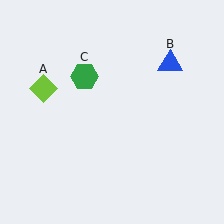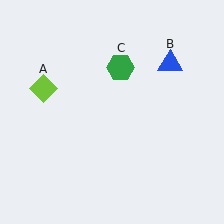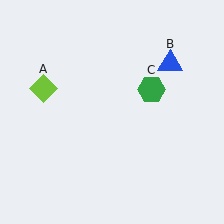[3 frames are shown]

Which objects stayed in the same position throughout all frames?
Lime diamond (object A) and blue triangle (object B) remained stationary.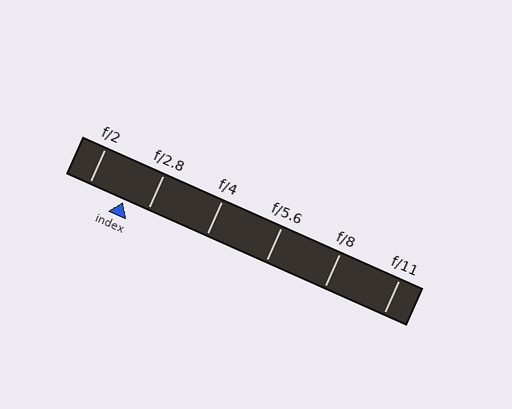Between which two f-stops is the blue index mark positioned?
The index mark is between f/2 and f/2.8.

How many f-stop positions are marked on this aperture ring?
There are 6 f-stop positions marked.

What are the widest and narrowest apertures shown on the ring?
The widest aperture shown is f/2 and the narrowest is f/11.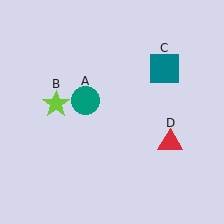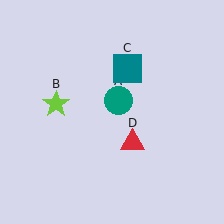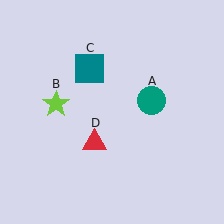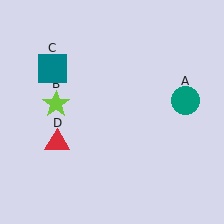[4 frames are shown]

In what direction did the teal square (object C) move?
The teal square (object C) moved left.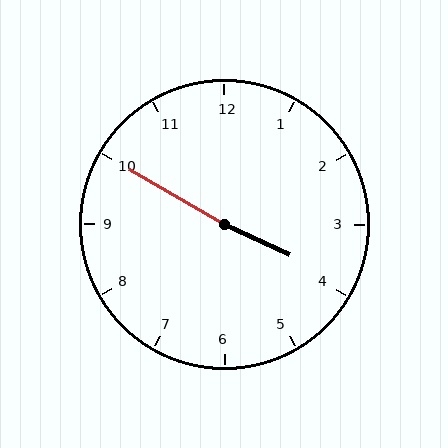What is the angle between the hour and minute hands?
Approximately 175 degrees.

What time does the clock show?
3:50.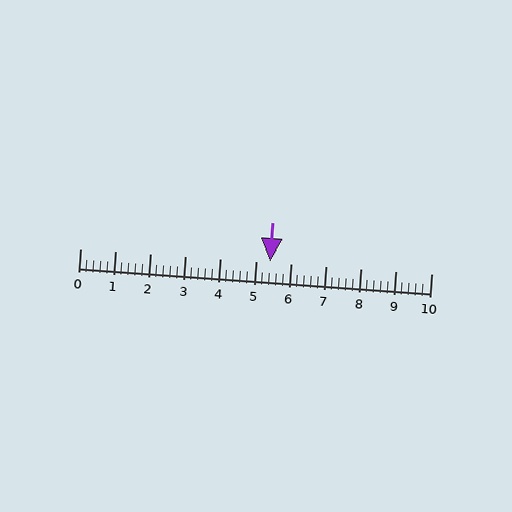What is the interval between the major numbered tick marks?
The major tick marks are spaced 1 units apart.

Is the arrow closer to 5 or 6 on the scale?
The arrow is closer to 5.